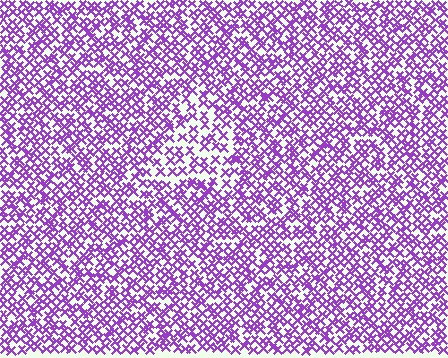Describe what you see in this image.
The image contains small purple elements arranged at two different densities. A triangle-shaped region is visible where the elements are less densely packed than the surrounding area.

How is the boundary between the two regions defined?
The boundary is defined by a change in element density (approximately 1.6x ratio). All elements are the same color, size, and shape.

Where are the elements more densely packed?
The elements are more densely packed outside the triangle boundary.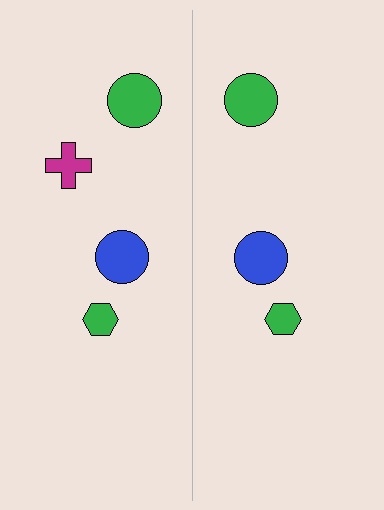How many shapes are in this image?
There are 7 shapes in this image.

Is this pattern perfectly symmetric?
No, the pattern is not perfectly symmetric. A magenta cross is missing from the right side.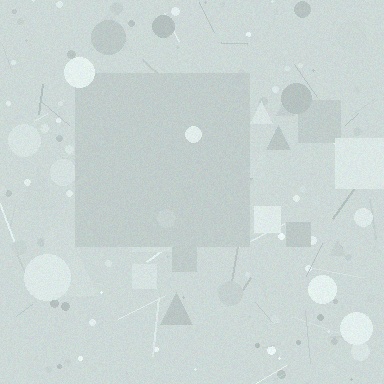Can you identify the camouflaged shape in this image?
The camouflaged shape is a square.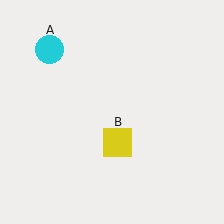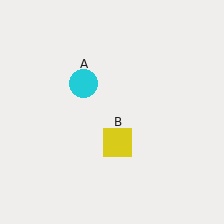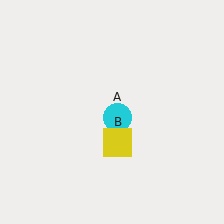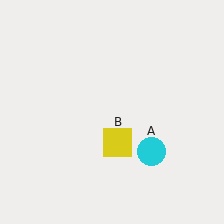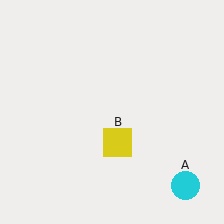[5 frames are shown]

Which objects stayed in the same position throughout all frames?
Yellow square (object B) remained stationary.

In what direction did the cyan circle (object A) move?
The cyan circle (object A) moved down and to the right.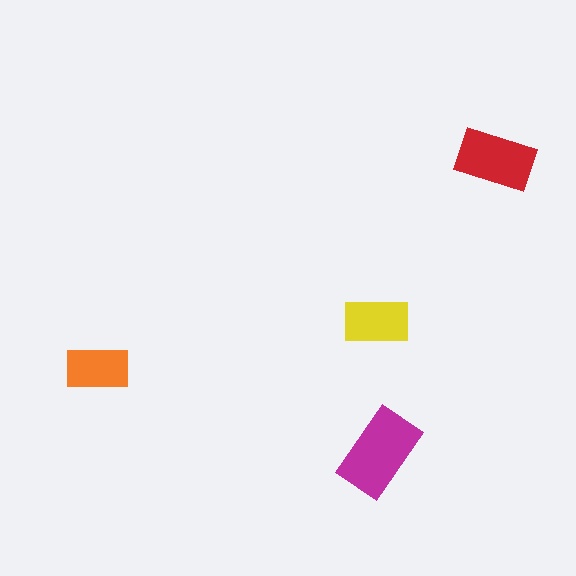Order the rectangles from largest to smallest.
the magenta one, the red one, the yellow one, the orange one.